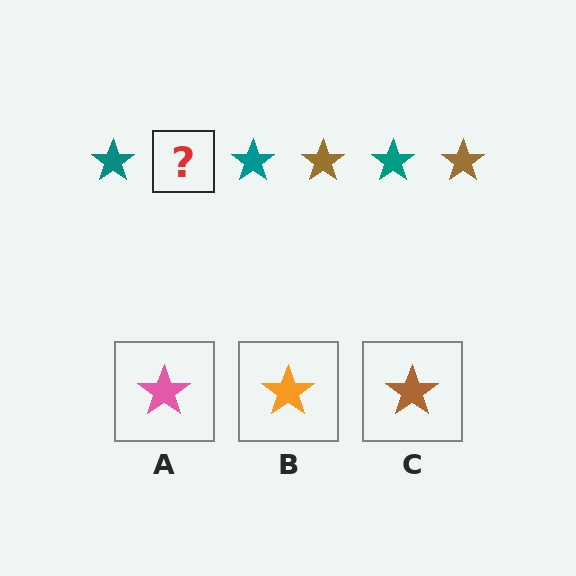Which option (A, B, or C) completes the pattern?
C.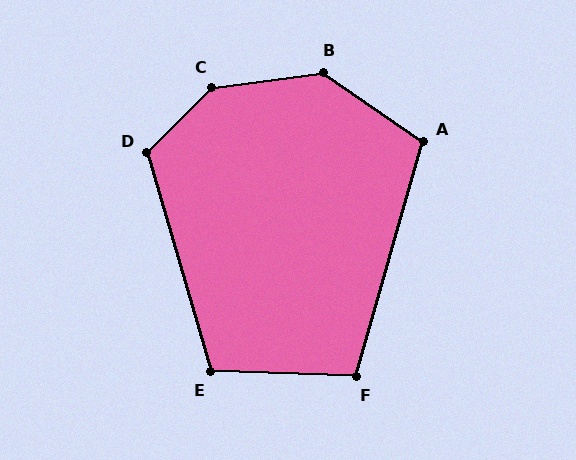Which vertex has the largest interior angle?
C, at approximately 143 degrees.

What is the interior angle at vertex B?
Approximately 137 degrees (obtuse).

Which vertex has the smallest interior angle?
F, at approximately 104 degrees.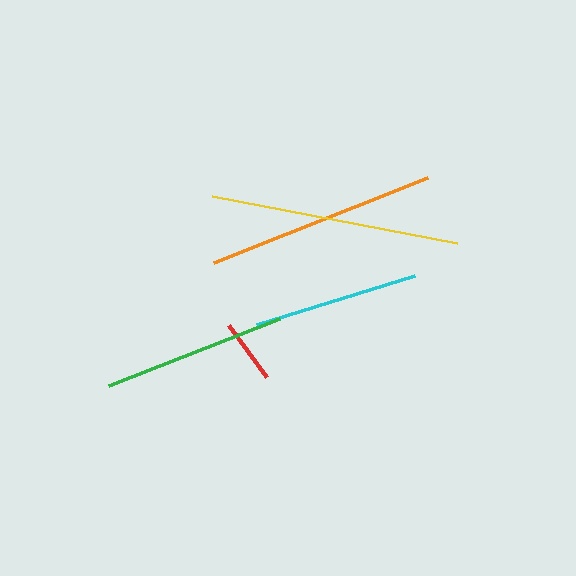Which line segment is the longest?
The yellow line is the longest at approximately 250 pixels.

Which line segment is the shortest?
The red line is the shortest at approximately 64 pixels.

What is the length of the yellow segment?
The yellow segment is approximately 250 pixels long.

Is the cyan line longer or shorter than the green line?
The green line is longer than the cyan line.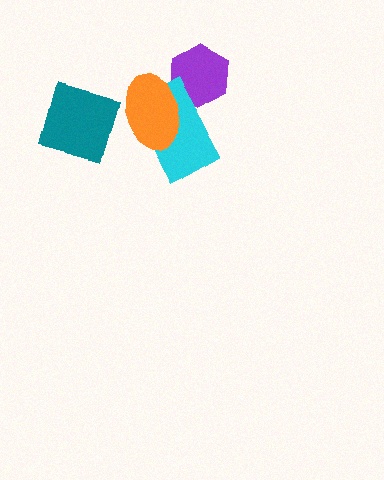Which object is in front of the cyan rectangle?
The orange ellipse is in front of the cyan rectangle.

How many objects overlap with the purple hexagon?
2 objects overlap with the purple hexagon.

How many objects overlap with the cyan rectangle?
2 objects overlap with the cyan rectangle.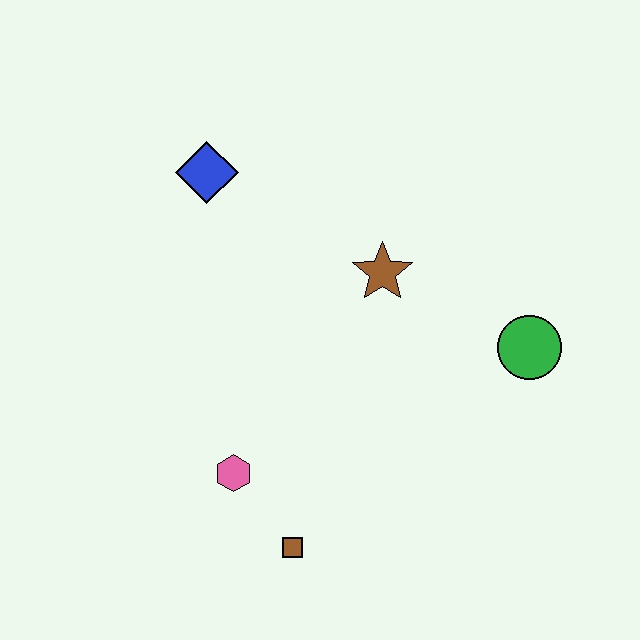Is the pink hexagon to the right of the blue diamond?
Yes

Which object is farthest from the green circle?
The blue diamond is farthest from the green circle.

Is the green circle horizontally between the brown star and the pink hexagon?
No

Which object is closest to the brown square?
The pink hexagon is closest to the brown square.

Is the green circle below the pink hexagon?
No